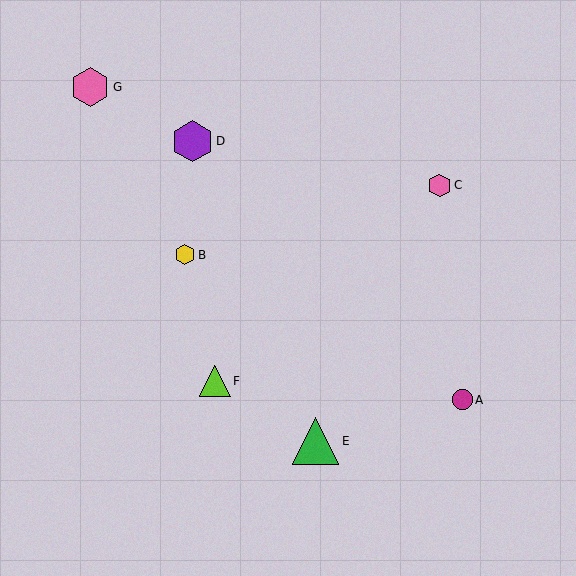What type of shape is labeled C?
Shape C is a pink hexagon.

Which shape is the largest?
The green triangle (labeled E) is the largest.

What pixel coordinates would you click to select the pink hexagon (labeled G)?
Click at (90, 87) to select the pink hexagon G.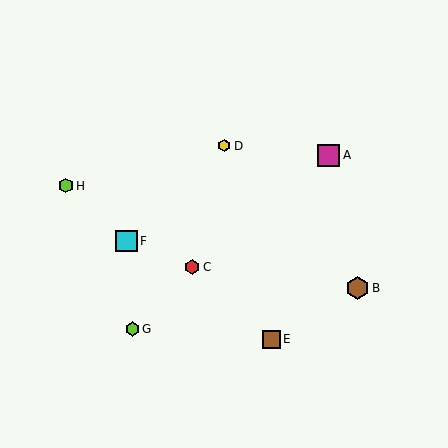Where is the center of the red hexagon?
The center of the red hexagon is at (192, 267).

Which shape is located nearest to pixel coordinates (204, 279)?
The red hexagon (labeled C) at (192, 267) is nearest to that location.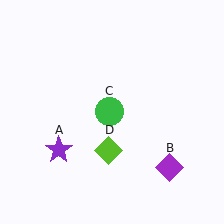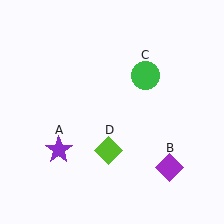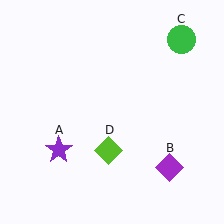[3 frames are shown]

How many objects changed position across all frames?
1 object changed position: green circle (object C).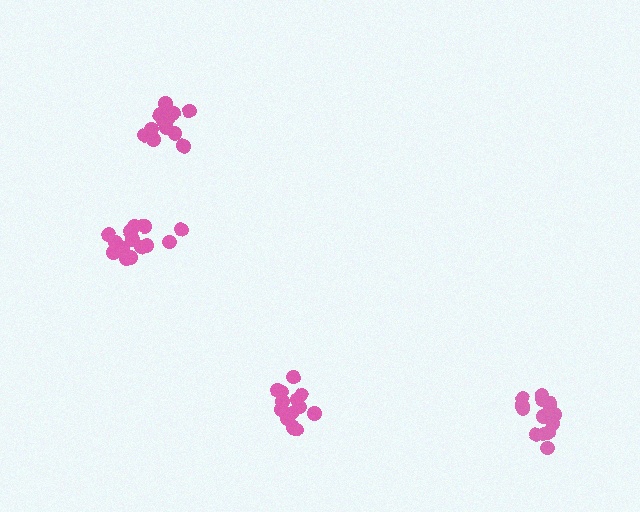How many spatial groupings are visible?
There are 4 spatial groupings.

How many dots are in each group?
Group 1: 14 dots, Group 2: 15 dots, Group 3: 13 dots, Group 4: 15 dots (57 total).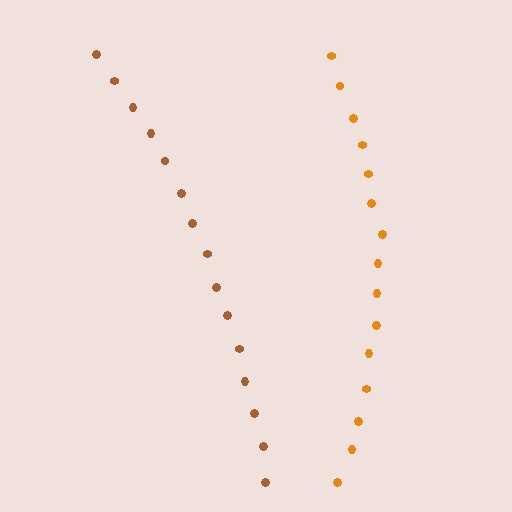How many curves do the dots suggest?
There are 2 distinct paths.